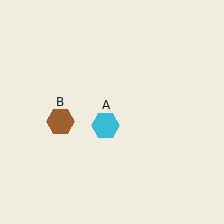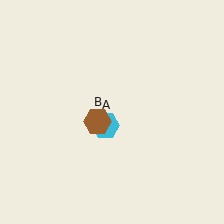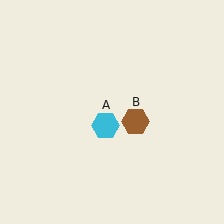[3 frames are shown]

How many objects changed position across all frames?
1 object changed position: brown hexagon (object B).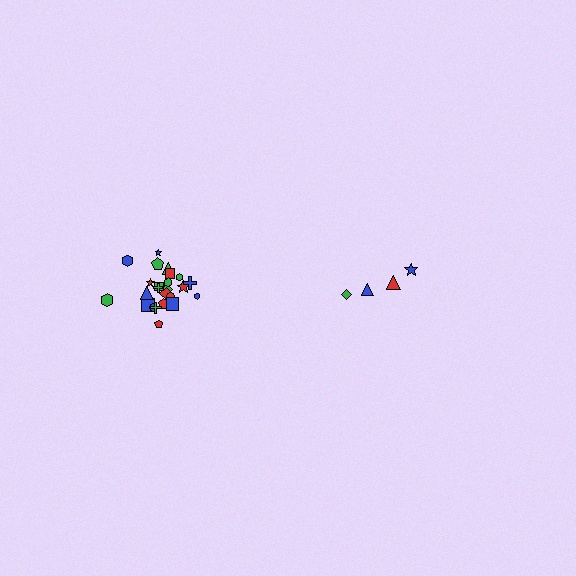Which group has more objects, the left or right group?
The left group.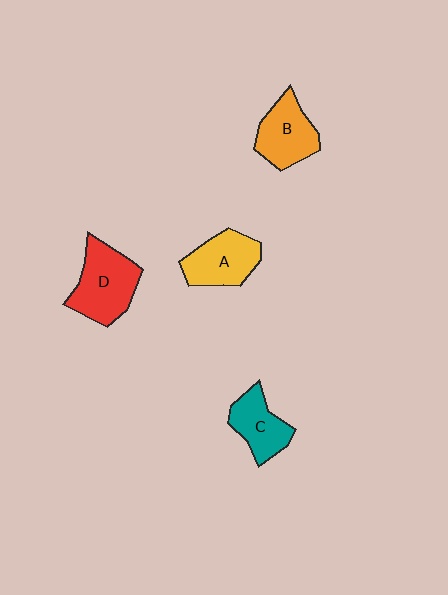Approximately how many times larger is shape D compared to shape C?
Approximately 1.4 times.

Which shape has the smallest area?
Shape C (teal).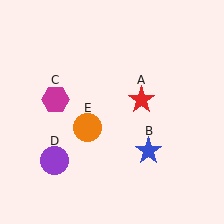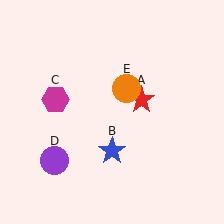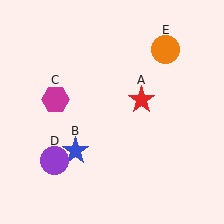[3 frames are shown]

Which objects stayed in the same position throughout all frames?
Red star (object A) and magenta hexagon (object C) and purple circle (object D) remained stationary.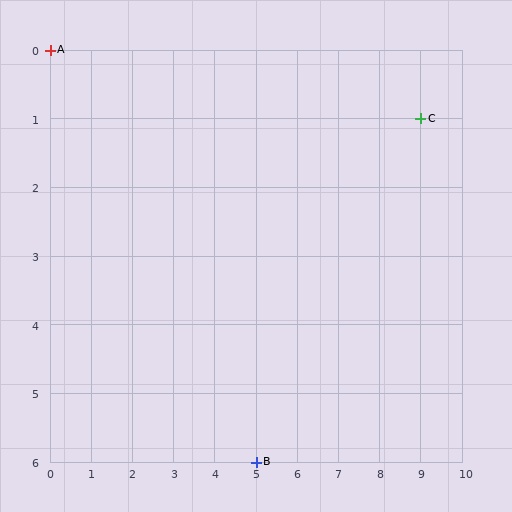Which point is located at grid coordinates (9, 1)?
Point C is at (9, 1).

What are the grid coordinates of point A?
Point A is at grid coordinates (0, 0).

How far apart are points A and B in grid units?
Points A and B are 5 columns and 6 rows apart (about 7.8 grid units diagonally).